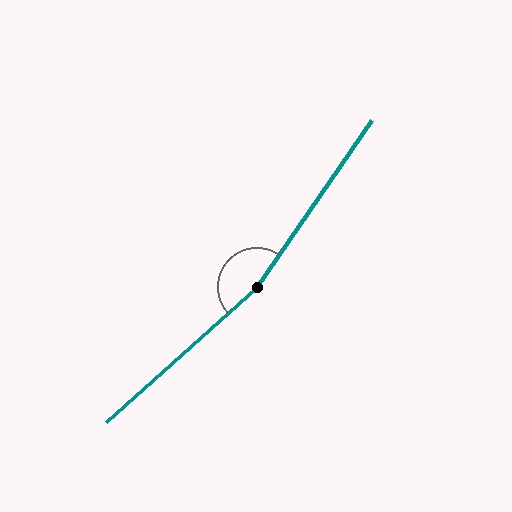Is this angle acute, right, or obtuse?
It is obtuse.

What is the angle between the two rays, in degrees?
Approximately 167 degrees.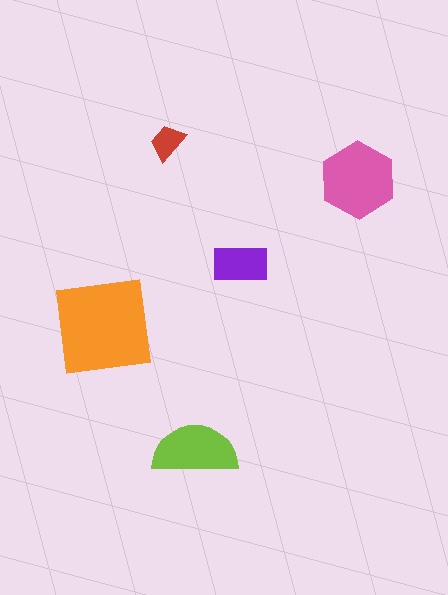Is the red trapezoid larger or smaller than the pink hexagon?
Smaller.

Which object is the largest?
The orange square.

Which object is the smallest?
The red trapezoid.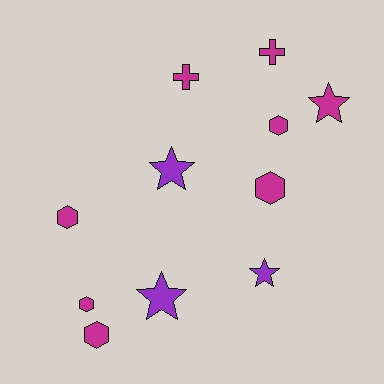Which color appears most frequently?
Magenta, with 8 objects.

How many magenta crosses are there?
There are 2 magenta crosses.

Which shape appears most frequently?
Hexagon, with 5 objects.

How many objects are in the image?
There are 11 objects.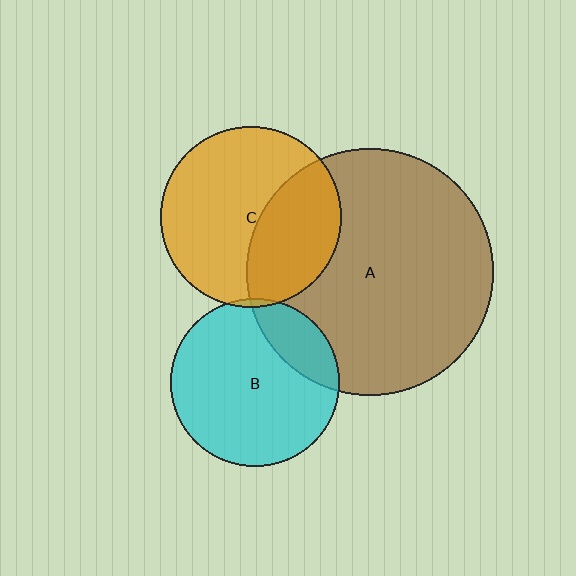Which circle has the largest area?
Circle A (brown).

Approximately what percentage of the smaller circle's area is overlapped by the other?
Approximately 5%.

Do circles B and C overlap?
Yes.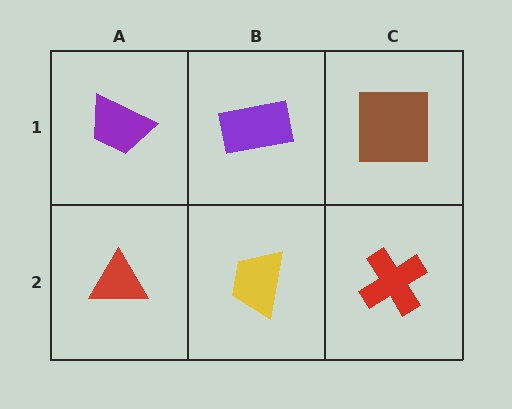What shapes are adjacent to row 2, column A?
A purple trapezoid (row 1, column A), a yellow trapezoid (row 2, column B).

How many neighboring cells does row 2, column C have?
2.